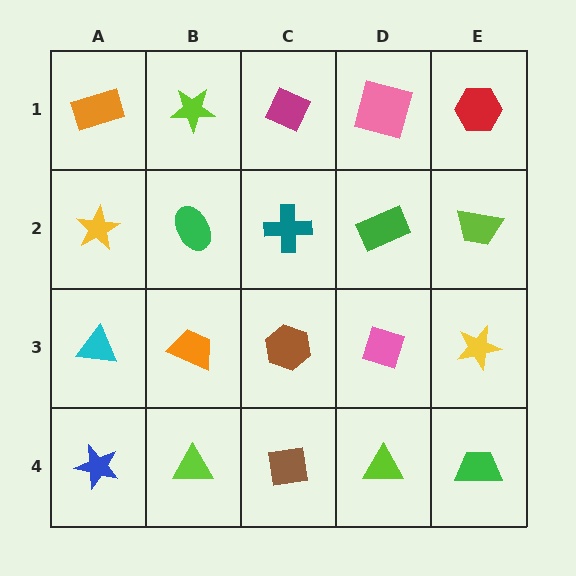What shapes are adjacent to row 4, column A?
A cyan triangle (row 3, column A), a lime triangle (row 4, column B).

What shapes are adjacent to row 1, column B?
A green ellipse (row 2, column B), an orange rectangle (row 1, column A), a magenta diamond (row 1, column C).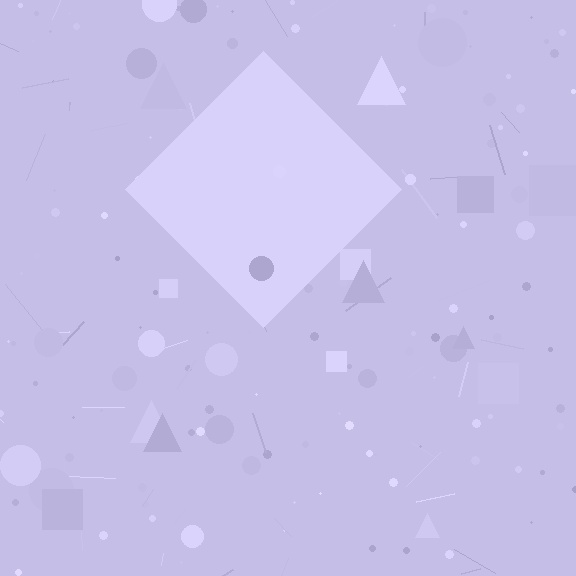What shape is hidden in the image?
A diamond is hidden in the image.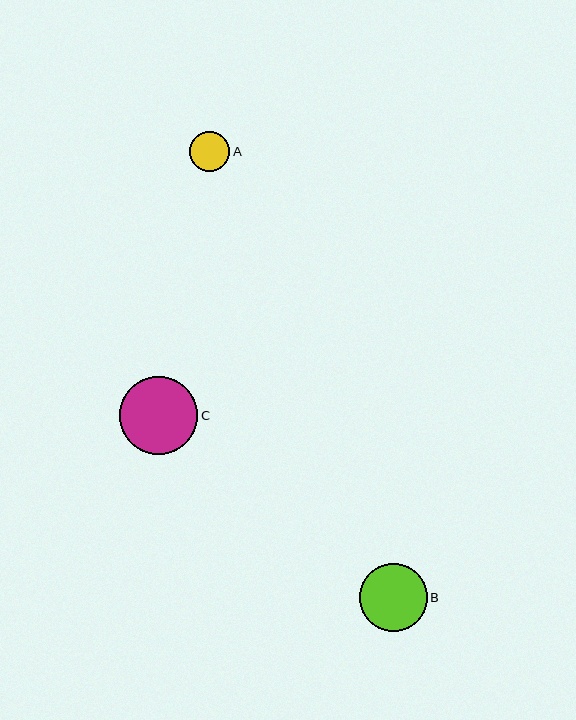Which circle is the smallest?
Circle A is the smallest with a size of approximately 40 pixels.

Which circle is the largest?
Circle C is the largest with a size of approximately 78 pixels.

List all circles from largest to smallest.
From largest to smallest: C, B, A.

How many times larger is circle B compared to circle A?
Circle B is approximately 1.7 times the size of circle A.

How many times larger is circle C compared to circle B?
Circle C is approximately 1.2 times the size of circle B.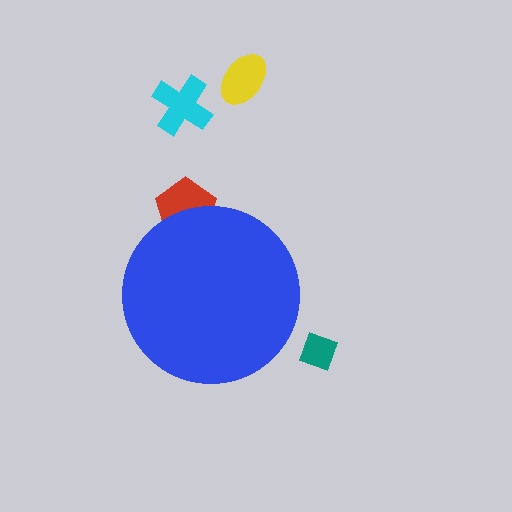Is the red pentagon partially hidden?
Yes, the red pentagon is partially hidden behind the blue circle.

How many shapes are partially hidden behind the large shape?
1 shape is partially hidden.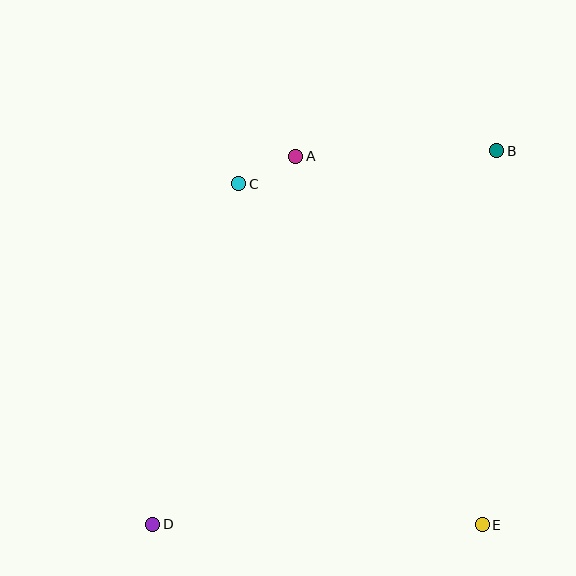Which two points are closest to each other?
Points A and C are closest to each other.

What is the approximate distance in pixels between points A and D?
The distance between A and D is approximately 395 pixels.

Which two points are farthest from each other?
Points B and D are farthest from each other.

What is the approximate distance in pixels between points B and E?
The distance between B and E is approximately 374 pixels.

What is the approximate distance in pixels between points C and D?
The distance between C and D is approximately 351 pixels.